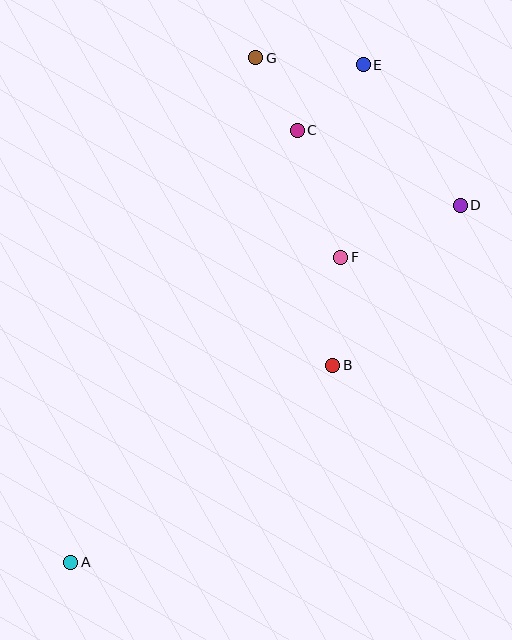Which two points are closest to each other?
Points C and G are closest to each other.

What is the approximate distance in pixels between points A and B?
The distance between A and B is approximately 327 pixels.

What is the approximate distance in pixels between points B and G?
The distance between B and G is approximately 317 pixels.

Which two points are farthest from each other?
Points A and E are farthest from each other.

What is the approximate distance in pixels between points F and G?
The distance between F and G is approximately 217 pixels.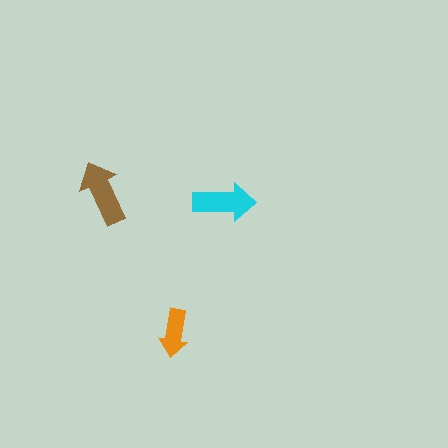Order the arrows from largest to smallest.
the brown one, the cyan one, the orange one.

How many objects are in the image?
There are 3 objects in the image.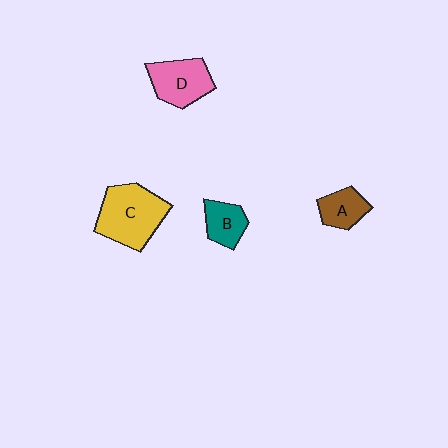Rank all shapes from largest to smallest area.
From largest to smallest: C (yellow), D (pink), B (teal), A (brown).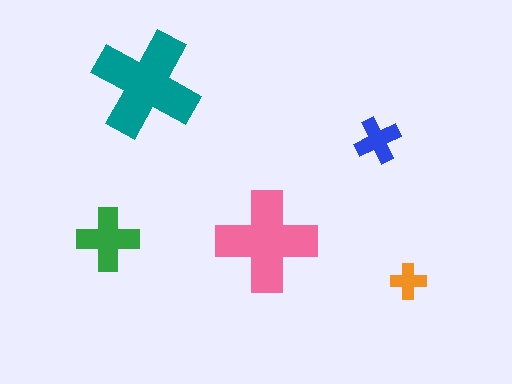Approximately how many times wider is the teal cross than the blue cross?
About 2.5 times wider.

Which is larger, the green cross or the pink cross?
The pink one.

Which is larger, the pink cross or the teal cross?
The teal one.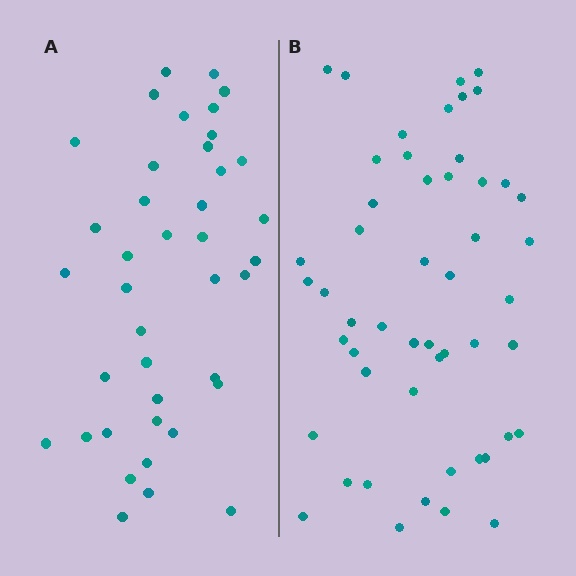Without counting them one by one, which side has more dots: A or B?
Region B (the right region) has more dots.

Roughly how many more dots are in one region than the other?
Region B has roughly 12 or so more dots than region A.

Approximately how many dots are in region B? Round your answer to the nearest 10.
About 50 dots. (The exact count is 51, which rounds to 50.)